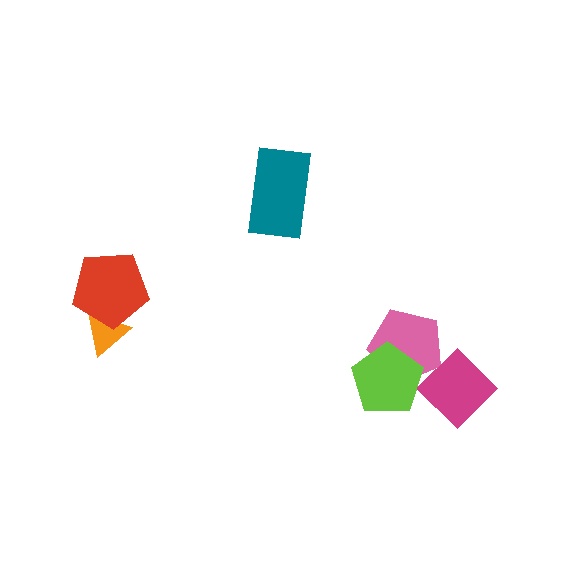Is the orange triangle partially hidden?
Yes, it is partially covered by another shape.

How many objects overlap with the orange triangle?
1 object overlaps with the orange triangle.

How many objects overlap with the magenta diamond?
2 objects overlap with the magenta diamond.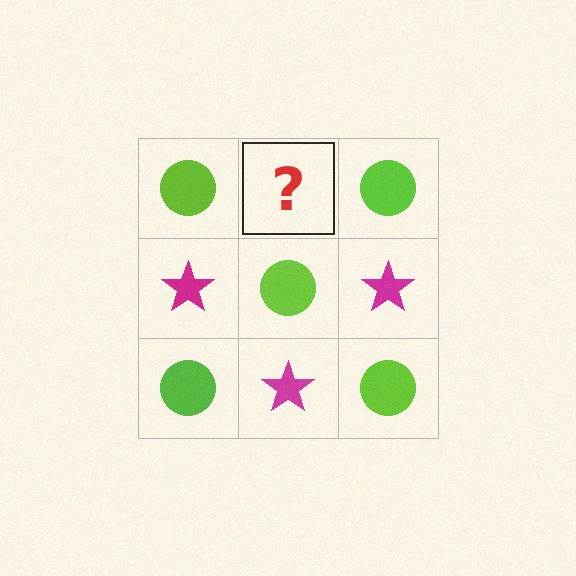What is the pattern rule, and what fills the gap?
The rule is that it alternates lime circle and magenta star in a checkerboard pattern. The gap should be filled with a magenta star.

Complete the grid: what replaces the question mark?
The question mark should be replaced with a magenta star.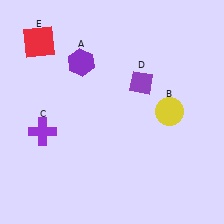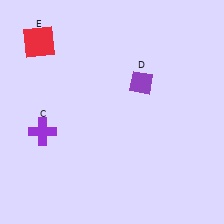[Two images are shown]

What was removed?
The purple hexagon (A), the yellow circle (B) were removed in Image 2.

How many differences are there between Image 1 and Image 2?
There are 2 differences between the two images.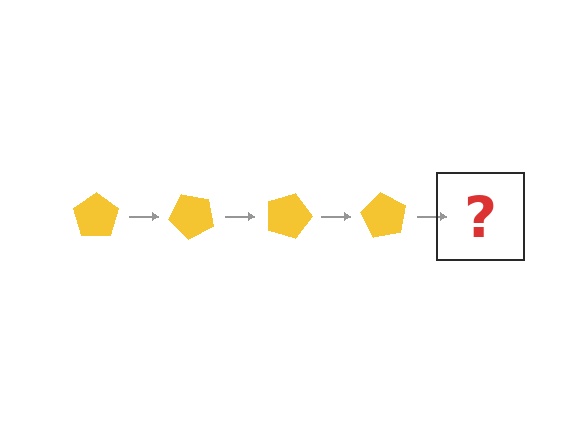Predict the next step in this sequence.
The next step is a yellow pentagon rotated 180 degrees.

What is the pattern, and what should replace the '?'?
The pattern is that the pentagon rotates 45 degrees each step. The '?' should be a yellow pentagon rotated 180 degrees.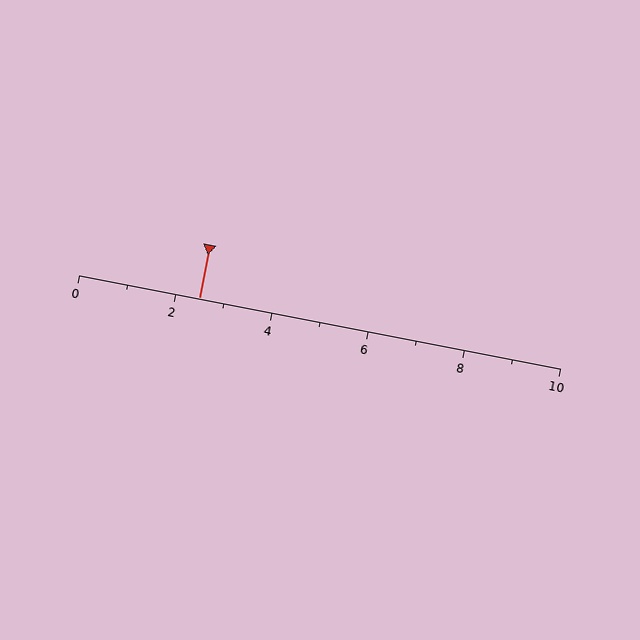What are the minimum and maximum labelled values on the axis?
The axis runs from 0 to 10.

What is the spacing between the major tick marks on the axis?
The major ticks are spaced 2 apart.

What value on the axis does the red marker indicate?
The marker indicates approximately 2.5.